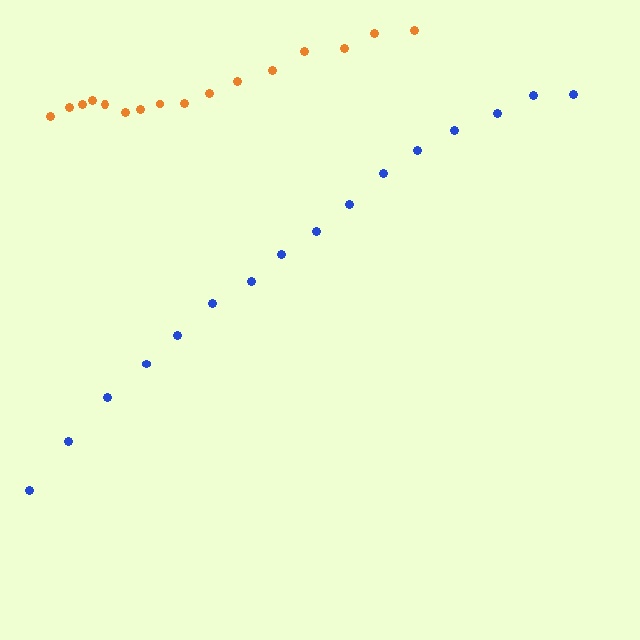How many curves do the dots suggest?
There are 2 distinct paths.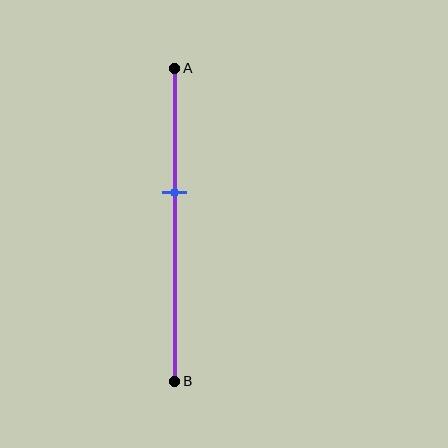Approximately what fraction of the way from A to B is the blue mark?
The blue mark is approximately 40% of the way from A to B.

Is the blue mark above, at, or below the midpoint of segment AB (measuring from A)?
The blue mark is above the midpoint of segment AB.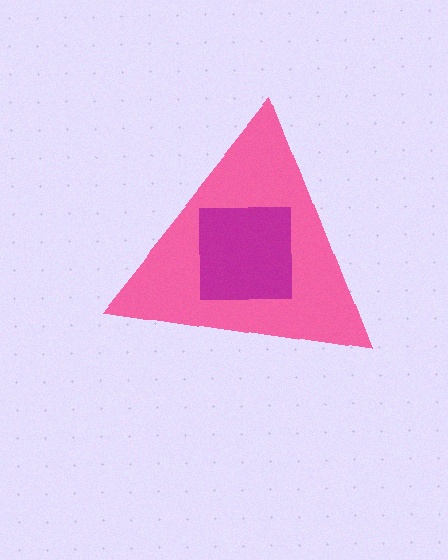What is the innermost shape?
The magenta square.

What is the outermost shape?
The pink triangle.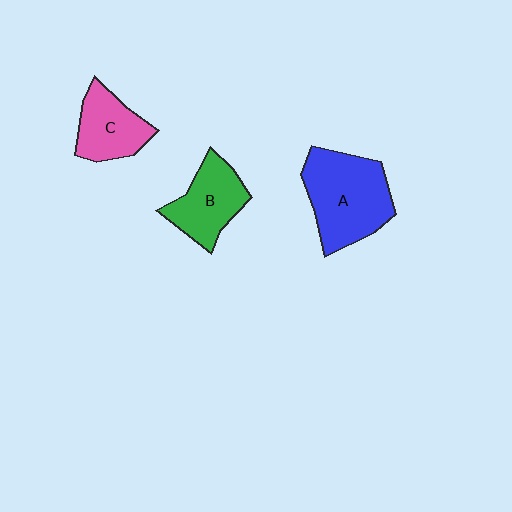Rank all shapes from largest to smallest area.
From largest to smallest: A (blue), B (green), C (pink).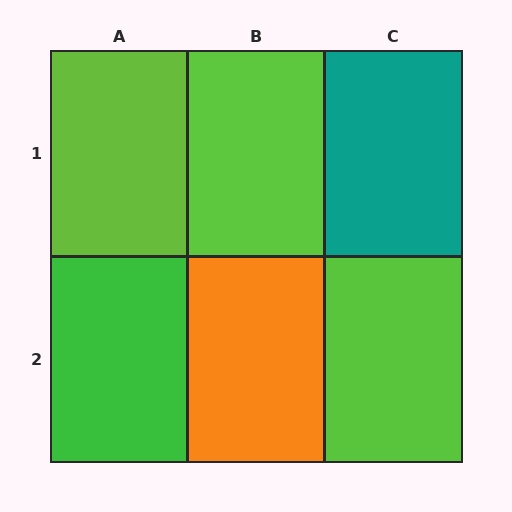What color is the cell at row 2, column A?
Green.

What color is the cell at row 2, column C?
Lime.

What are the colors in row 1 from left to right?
Lime, lime, teal.